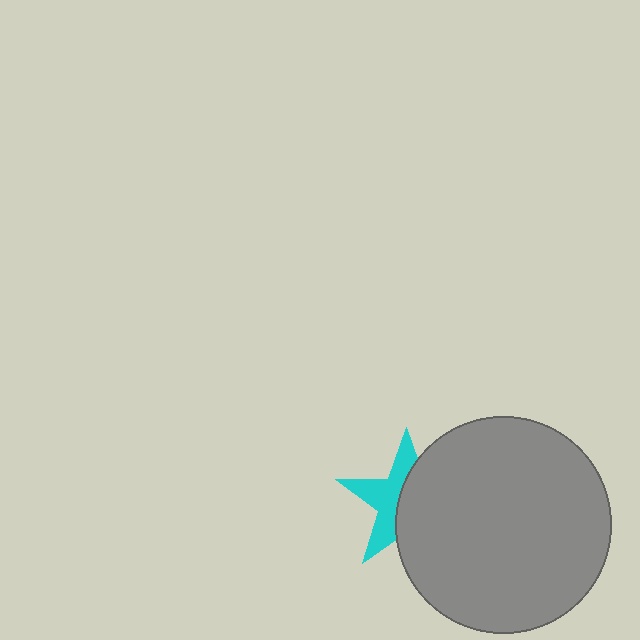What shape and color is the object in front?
The object in front is a gray circle.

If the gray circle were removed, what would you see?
You would see the complete cyan star.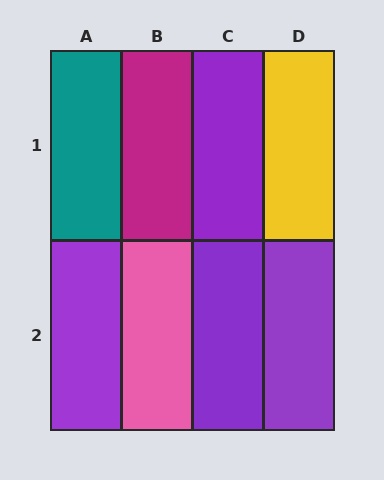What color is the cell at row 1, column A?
Teal.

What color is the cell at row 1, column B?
Magenta.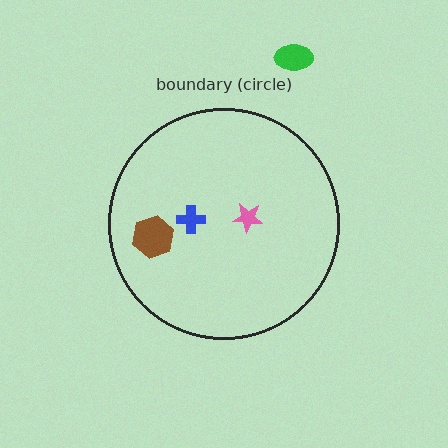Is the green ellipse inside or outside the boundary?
Outside.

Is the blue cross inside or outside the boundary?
Inside.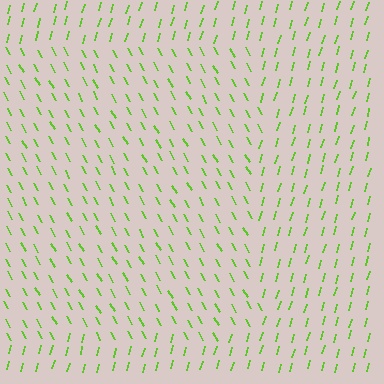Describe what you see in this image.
The image is filled with small lime line segments. A rectangle region in the image has lines oriented differently from the surrounding lines, creating a visible texture boundary.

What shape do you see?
I see a rectangle.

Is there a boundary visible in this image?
Yes, there is a texture boundary formed by a change in line orientation.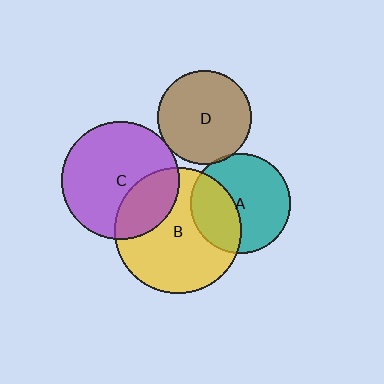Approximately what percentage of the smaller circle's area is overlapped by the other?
Approximately 5%.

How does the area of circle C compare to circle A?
Approximately 1.4 times.